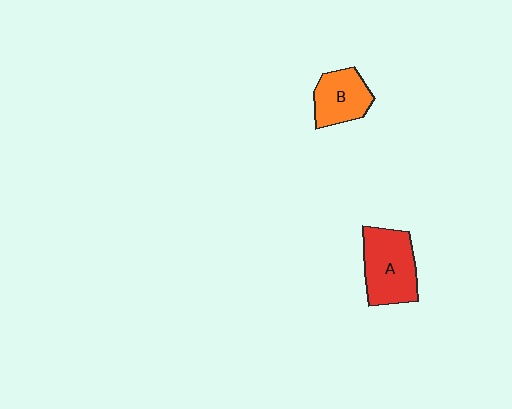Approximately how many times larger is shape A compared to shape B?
Approximately 1.4 times.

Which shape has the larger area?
Shape A (red).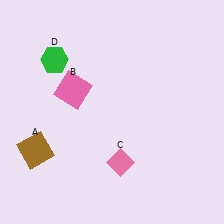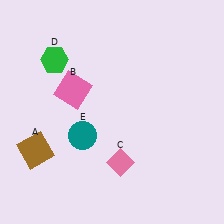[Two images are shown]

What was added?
A teal circle (E) was added in Image 2.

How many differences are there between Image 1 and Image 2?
There is 1 difference between the two images.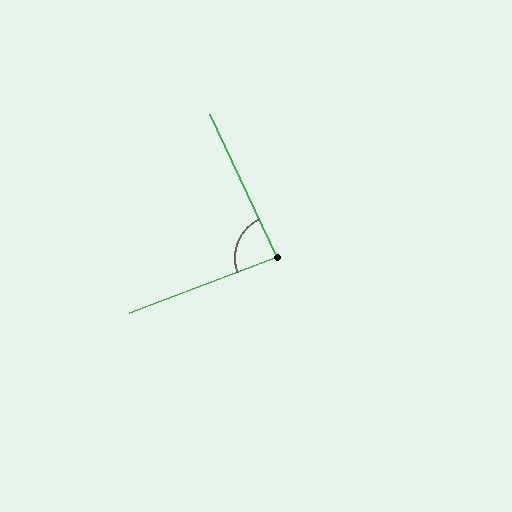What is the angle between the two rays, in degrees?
Approximately 85 degrees.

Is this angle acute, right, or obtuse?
It is approximately a right angle.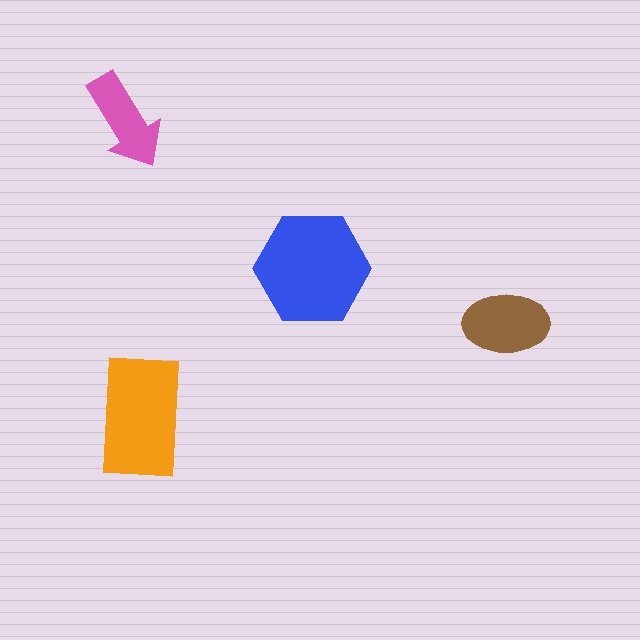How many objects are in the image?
There are 4 objects in the image.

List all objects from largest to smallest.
The blue hexagon, the orange rectangle, the brown ellipse, the pink arrow.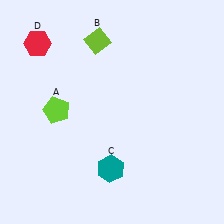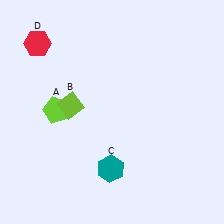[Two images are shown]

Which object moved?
The lime diamond (B) moved down.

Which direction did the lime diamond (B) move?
The lime diamond (B) moved down.